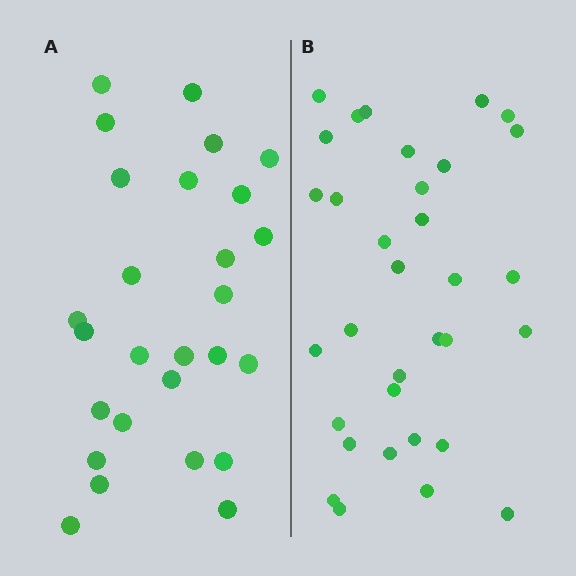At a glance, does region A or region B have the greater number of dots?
Region B (the right region) has more dots.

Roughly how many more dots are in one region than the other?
Region B has about 6 more dots than region A.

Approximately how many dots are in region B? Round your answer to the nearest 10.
About 30 dots. (The exact count is 33, which rounds to 30.)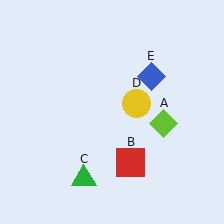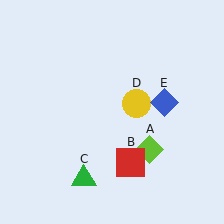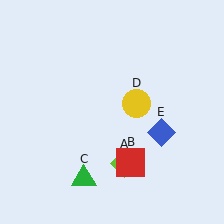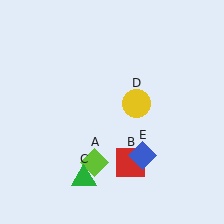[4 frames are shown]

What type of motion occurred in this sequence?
The lime diamond (object A), blue diamond (object E) rotated clockwise around the center of the scene.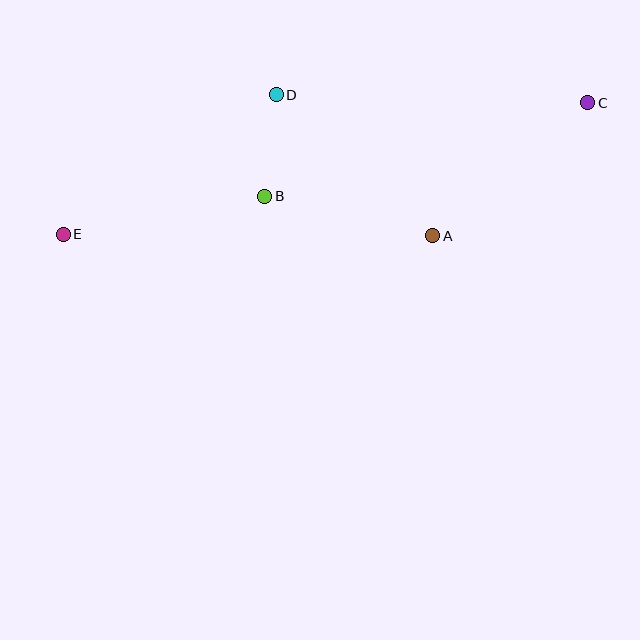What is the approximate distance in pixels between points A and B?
The distance between A and B is approximately 173 pixels.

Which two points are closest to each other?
Points B and D are closest to each other.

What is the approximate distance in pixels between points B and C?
The distance between B and C is approximately 337 pixels.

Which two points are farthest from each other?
Points C and E are farthest from each other.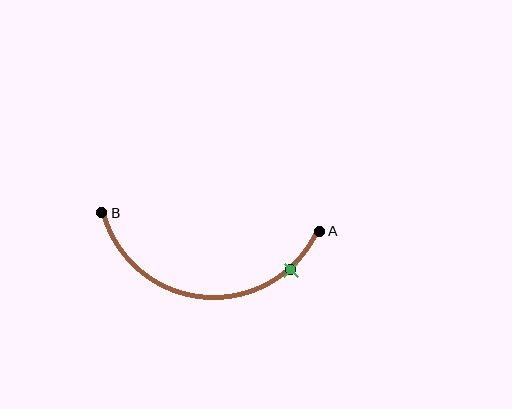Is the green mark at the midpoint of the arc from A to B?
No. The green mark lies on the arc but is closer to endpoint A. The arc midpoint would be at the point on the curve equidistant along the arc from both A and B.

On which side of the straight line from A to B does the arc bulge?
The arc bulges below the straight line connecting A and B.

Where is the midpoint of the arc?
The arc midpoint is the point on the curve farthest from the straight line joining A and B. It sits below that line.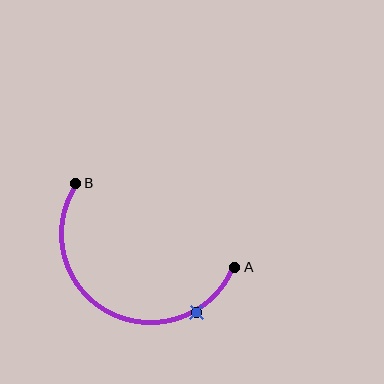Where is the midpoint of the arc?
The arc midpoint is the point on the curve farthest from the straight line joining A and B. It sits below that line.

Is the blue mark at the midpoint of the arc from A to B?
No. The blue mark lies on the arc but is closer to endpoint A. The arc midpoint would be at the point on the curve equidistant along the arc from both A and B.